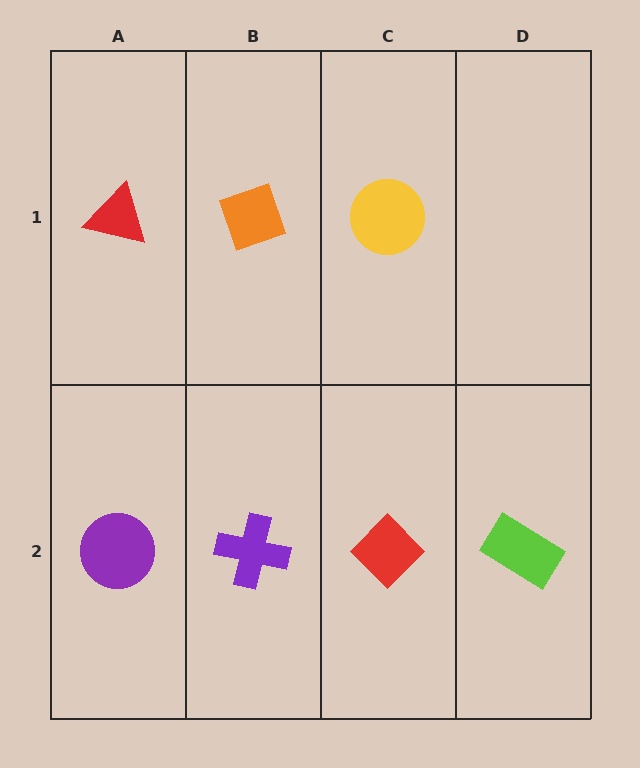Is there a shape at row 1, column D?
No, that cell is empty.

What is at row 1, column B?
An orange diamond.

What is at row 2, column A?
A purple circle.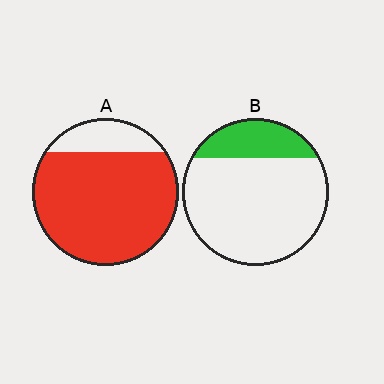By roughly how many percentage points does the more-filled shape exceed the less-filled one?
By roughly 60 percentage points (A over B).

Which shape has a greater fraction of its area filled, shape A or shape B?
Shape A.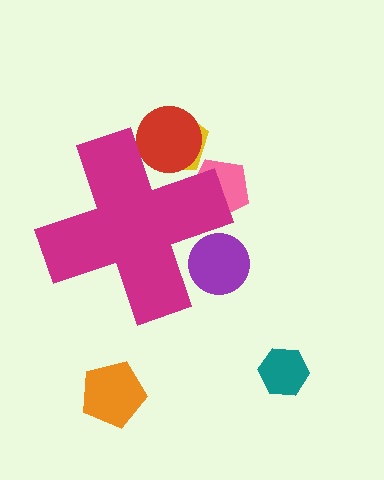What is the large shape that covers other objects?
A magenta cross.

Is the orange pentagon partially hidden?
No, the orange pentagon is fully visible.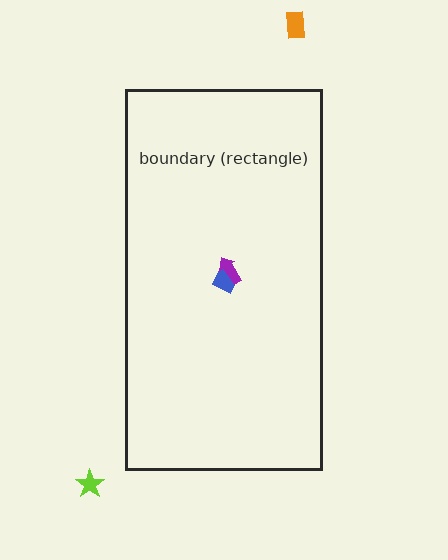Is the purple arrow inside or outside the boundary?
Inside.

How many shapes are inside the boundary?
2 inside, 2 outside.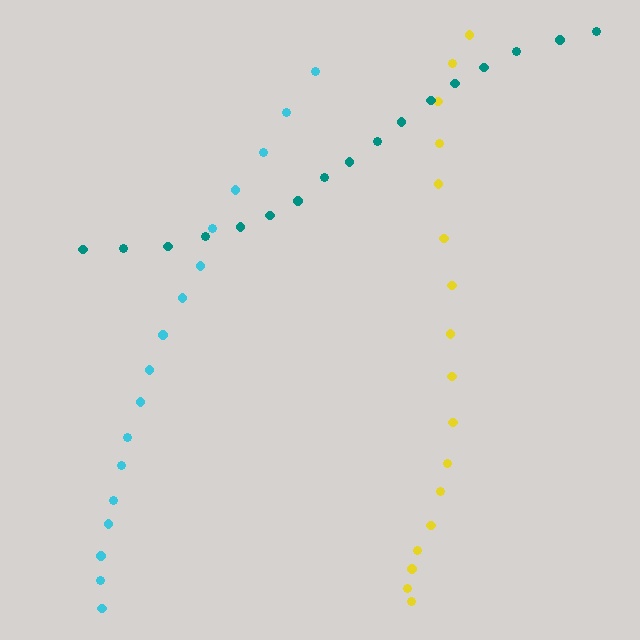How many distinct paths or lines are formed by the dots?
There are 3 distinct paths.